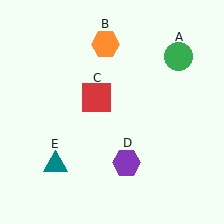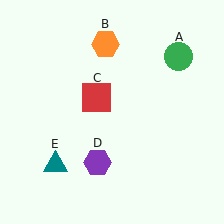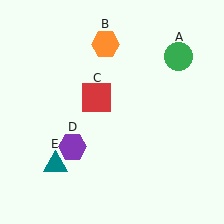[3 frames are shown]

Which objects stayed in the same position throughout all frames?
Green circle (object A) and orange hexagon (object B) and red square (object C) and teal triangle (object E) remained stationary.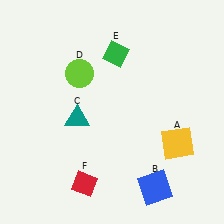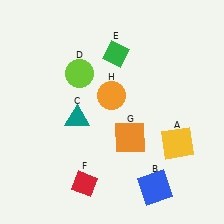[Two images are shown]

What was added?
An orange square (G), an orange circle (H) were added in Image 2.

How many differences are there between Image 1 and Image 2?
There are 2 differences between the two images.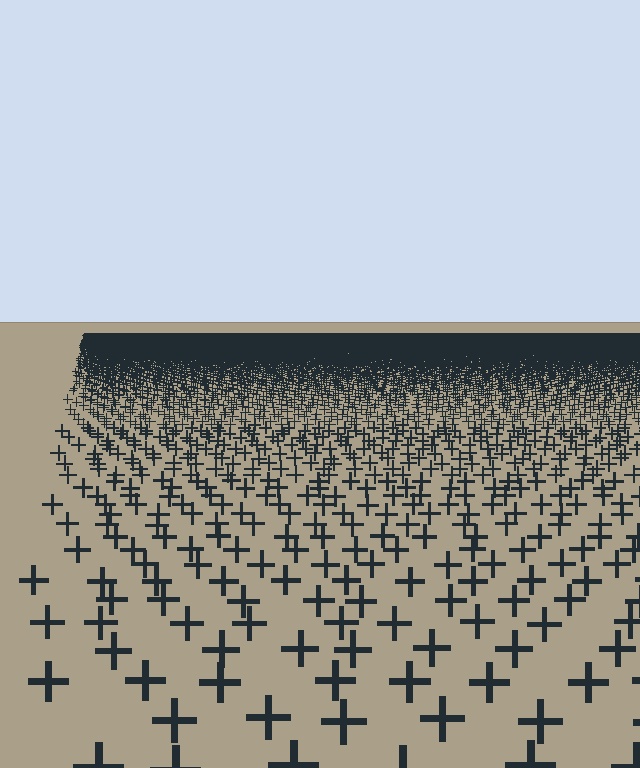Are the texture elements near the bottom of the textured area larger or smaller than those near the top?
Larger. Near the bottom, elements are closer to the viewer and appear at a bigger on-screen size.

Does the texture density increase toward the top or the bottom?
Density increases toward the top.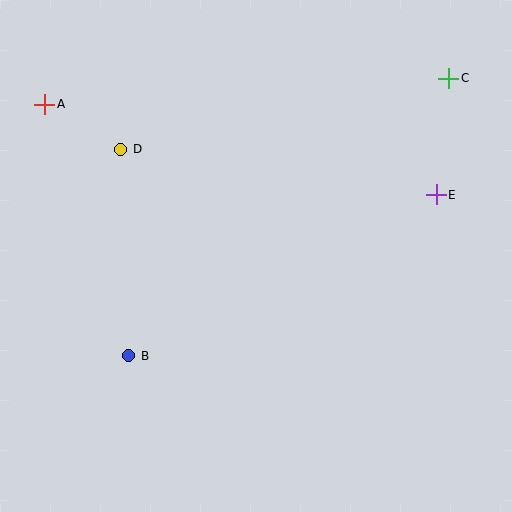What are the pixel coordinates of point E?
Point E is at (436, 195).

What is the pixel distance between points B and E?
The distance between B and E is 347 pixels.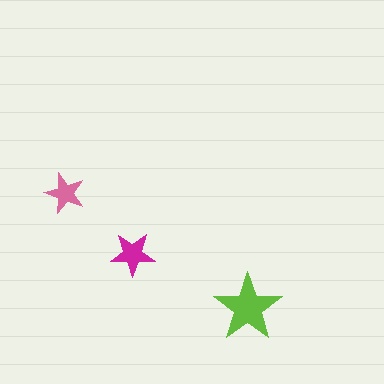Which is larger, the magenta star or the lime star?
The lime one.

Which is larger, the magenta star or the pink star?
The magenta one.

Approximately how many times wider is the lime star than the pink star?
About 1.5 times wider.